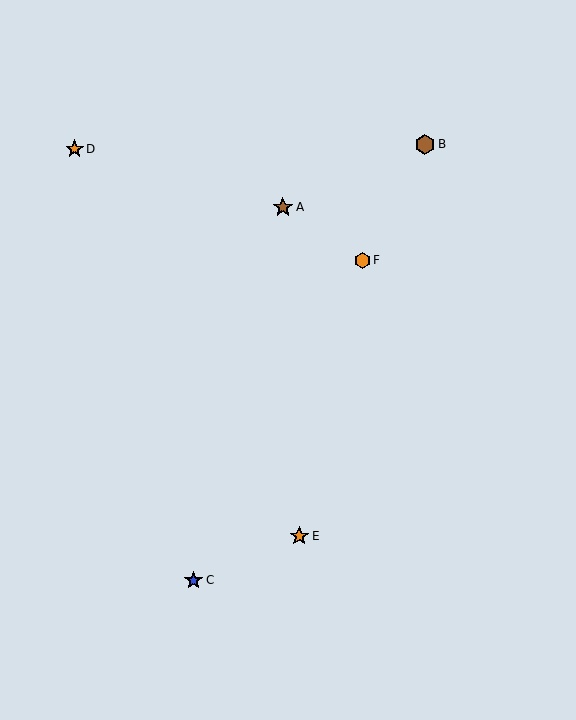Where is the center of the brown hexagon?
The center of the brown hexagon is at (425, 144).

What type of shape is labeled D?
Shape D is an orange star.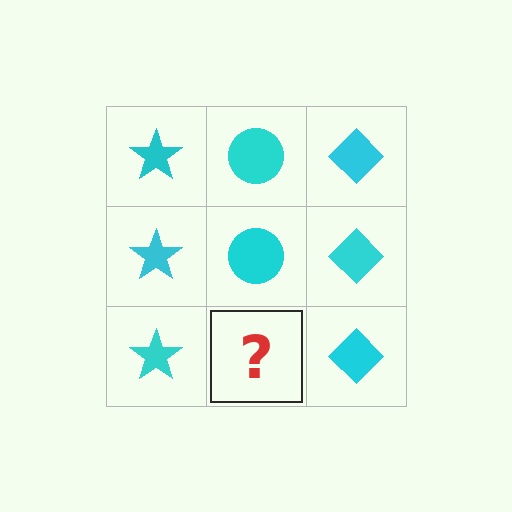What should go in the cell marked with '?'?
The missing cell should contain a cyan circle.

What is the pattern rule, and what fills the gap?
The rule is that each column has a consistent shape. The gap should be filled with a cyan circle.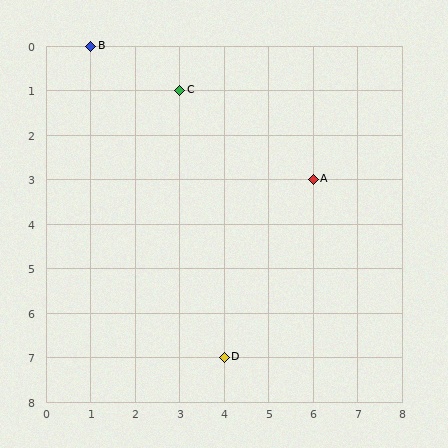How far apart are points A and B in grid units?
Points A and B are 5 columns and 3 rows apart (about 5.8 grid units diagonally).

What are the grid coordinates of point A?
Point A is at grid coordinates (6, 3).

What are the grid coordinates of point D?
Point D is at grid coordinates (4, 7).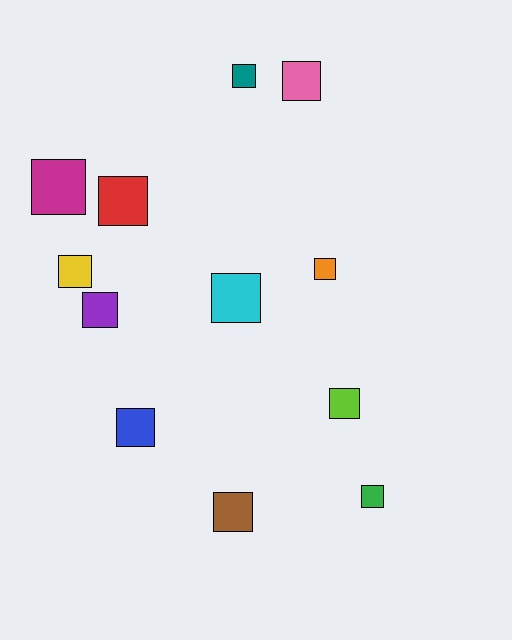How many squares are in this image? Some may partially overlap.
There are 12 squares.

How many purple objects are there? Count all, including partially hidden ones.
There is 1 purple object.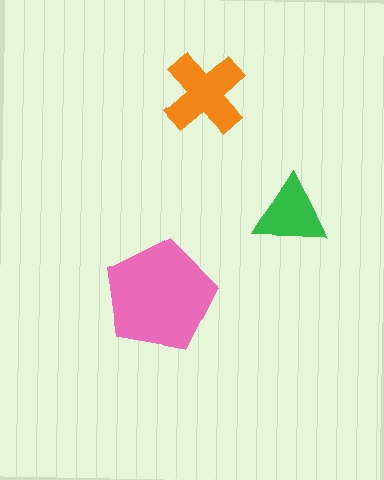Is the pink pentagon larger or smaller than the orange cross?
Larger.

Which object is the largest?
The pink pentagon.